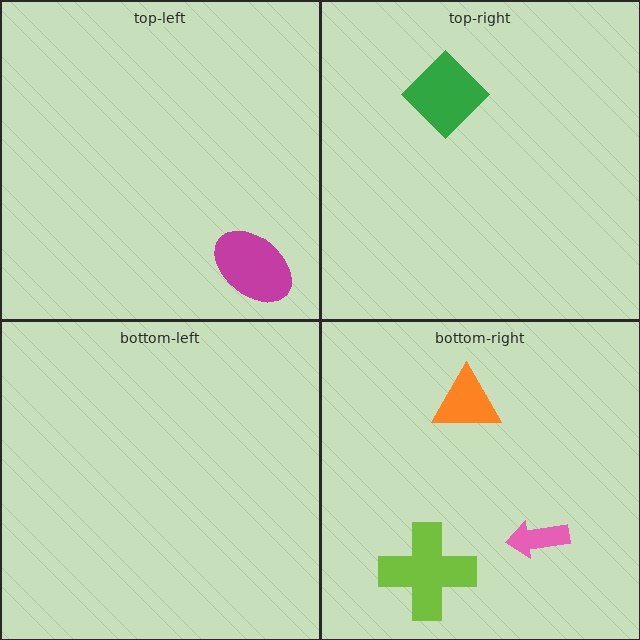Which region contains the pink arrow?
The bottom-right region.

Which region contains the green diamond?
The top-right region.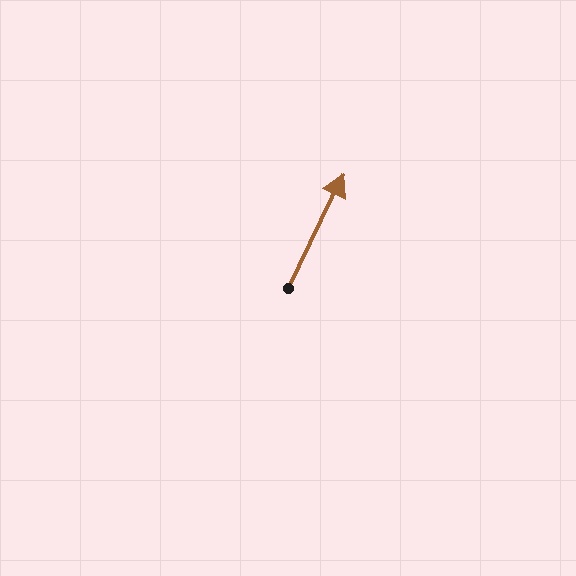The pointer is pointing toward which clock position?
Roughly 1 o'clock.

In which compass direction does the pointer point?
Northeast.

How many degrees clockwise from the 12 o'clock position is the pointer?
Approximately 26 degrees.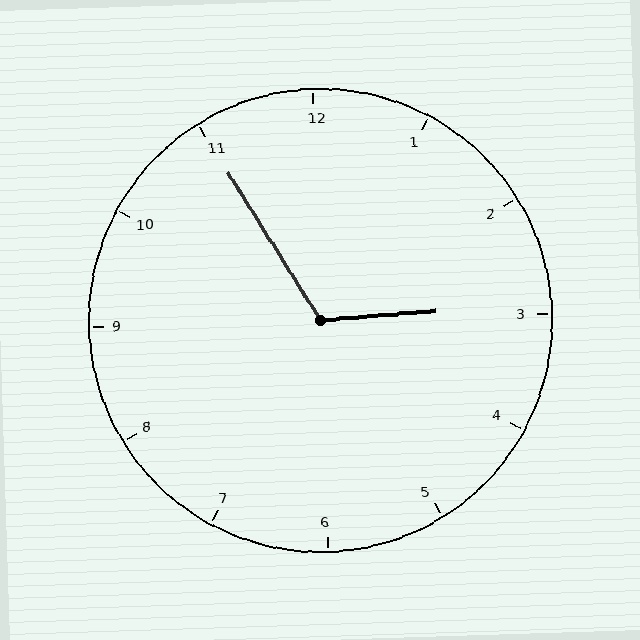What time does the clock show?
2:55.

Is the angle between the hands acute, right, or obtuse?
It is obtuse.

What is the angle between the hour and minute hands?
Approximately 118 degrees.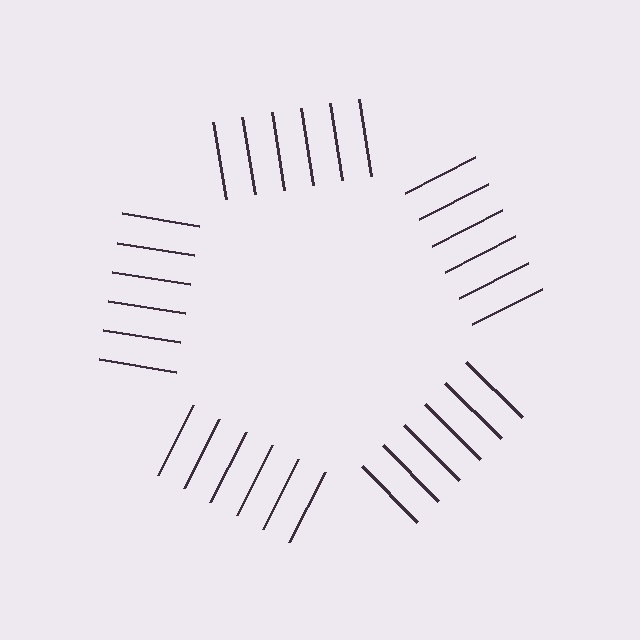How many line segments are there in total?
30 — 6 along each of the 5 edges.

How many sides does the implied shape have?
5 sides — the line-ends trace a pentagon.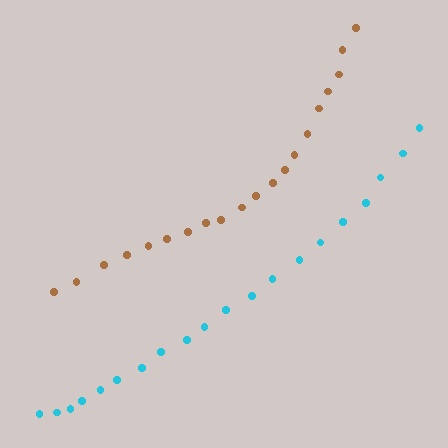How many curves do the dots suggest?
There are 2 distinct paths.